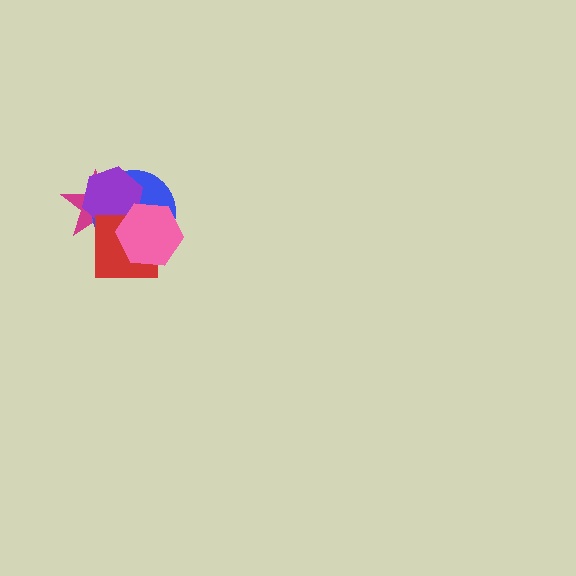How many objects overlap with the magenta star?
4 objects overlap with the magenta star.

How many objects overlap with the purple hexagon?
4 objects overlap with the purple hexagon.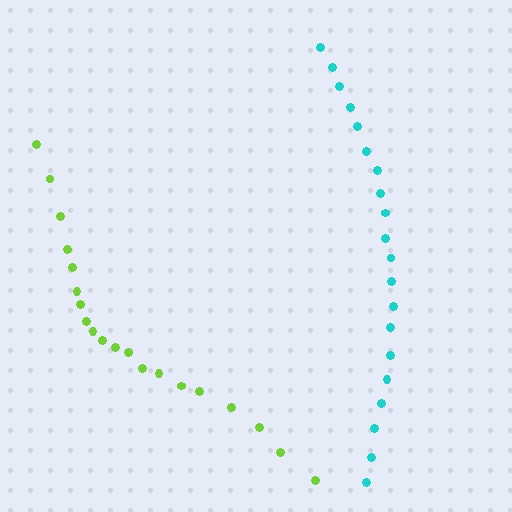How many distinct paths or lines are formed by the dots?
There are 2 distinct paths.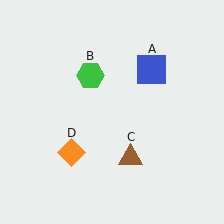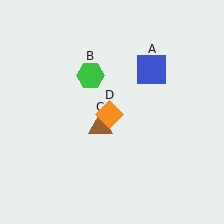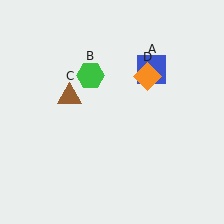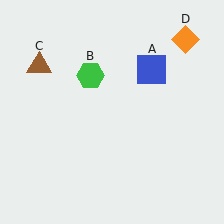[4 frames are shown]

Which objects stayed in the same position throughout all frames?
Blue square (object A) and green hexagon (object B) remained stationary.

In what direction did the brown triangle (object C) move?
The brown triangle (object C) moved up and to the left.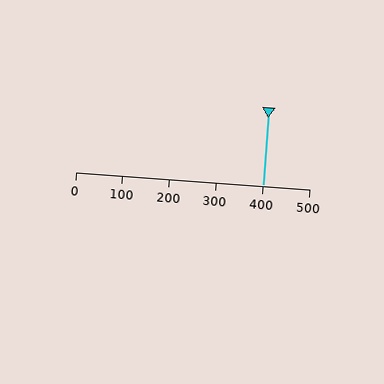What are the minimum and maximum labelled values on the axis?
The axis runs from 0 to 500.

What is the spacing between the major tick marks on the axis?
The major ticks are spaced 100 apart.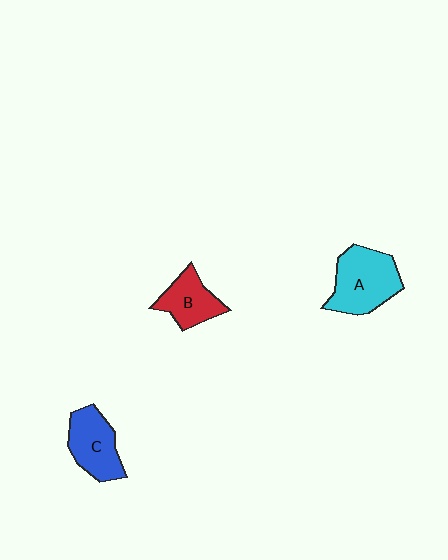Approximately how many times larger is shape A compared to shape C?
Approximately 1.3 times.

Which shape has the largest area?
Shape A (cyan).